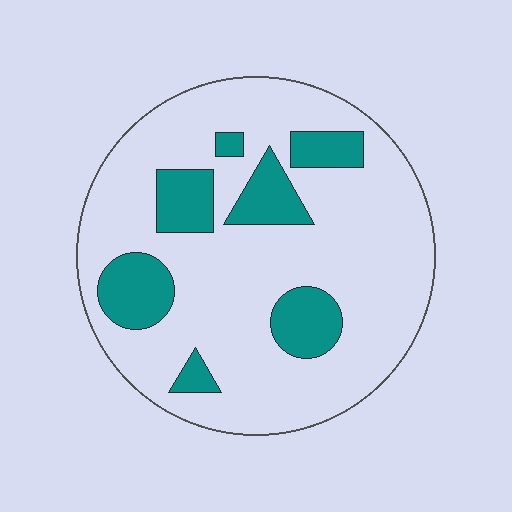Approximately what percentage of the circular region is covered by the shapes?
Approximately 20%.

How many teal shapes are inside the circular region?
7.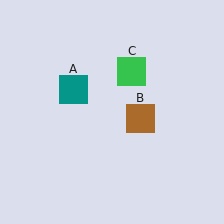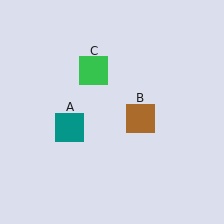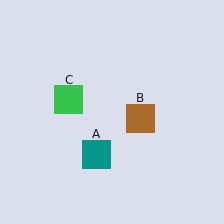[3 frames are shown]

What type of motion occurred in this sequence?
The teal square (object A), green square (object C) rotated counterclockwise around the center of the scene.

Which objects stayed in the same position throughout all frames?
Brown square (object B) remained stationary.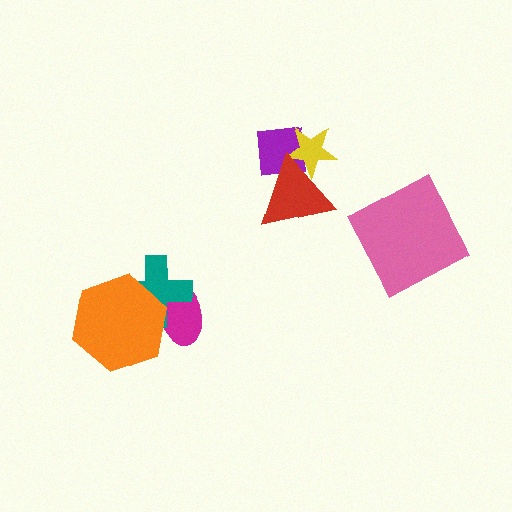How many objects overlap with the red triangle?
2 objects overlap with the red triangle.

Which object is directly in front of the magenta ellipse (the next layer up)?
The teal cross is directly in front of the magenta ellipse.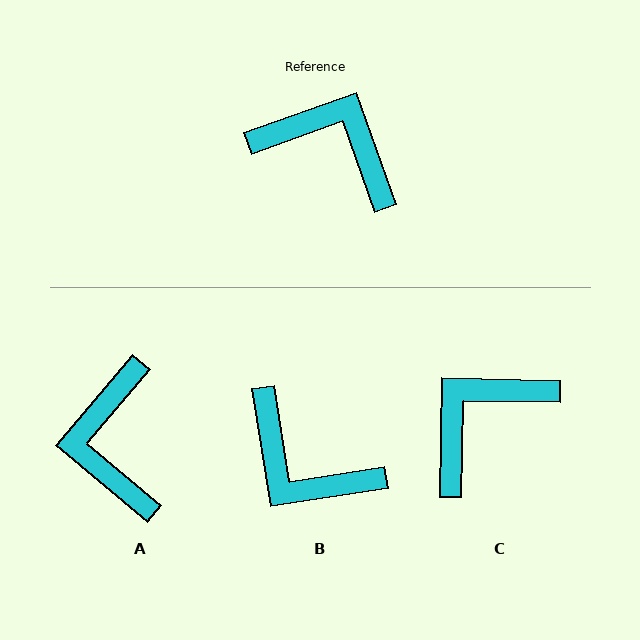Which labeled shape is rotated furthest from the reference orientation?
B, about 169 degrees away.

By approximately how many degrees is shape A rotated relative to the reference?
Approximately 120 degrees counter-clockwise.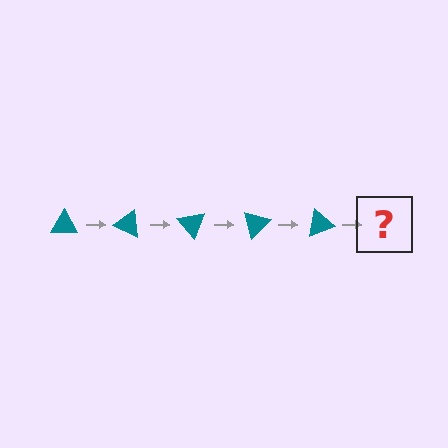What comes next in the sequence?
The next element should be a teal triangle rotated 125 degrees.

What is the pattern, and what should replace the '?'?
The pattern is that the triangle rotates 25 degrees each step. The '?' should be a teal triangle rotated 125 degrees.